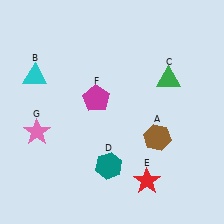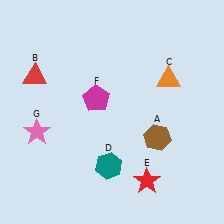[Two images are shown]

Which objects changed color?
B changed from cyan to red. C changed from green to orange.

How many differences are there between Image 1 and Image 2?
There are 2 differences between the two images.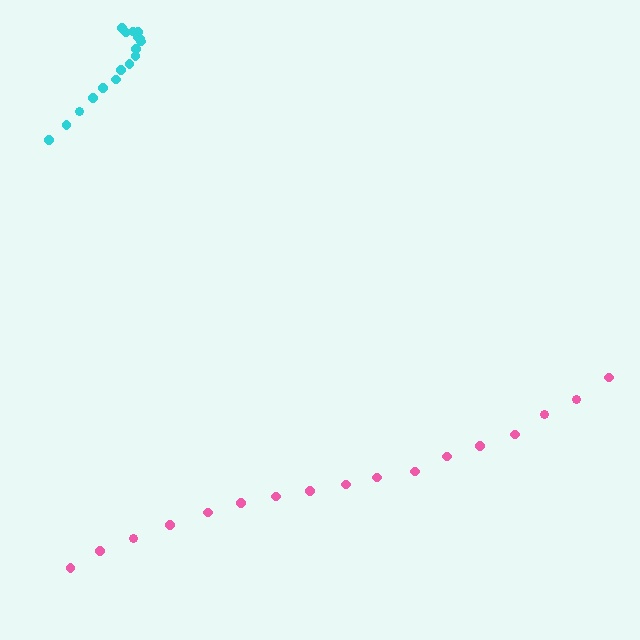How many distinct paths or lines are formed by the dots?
There are 2 distinct paths.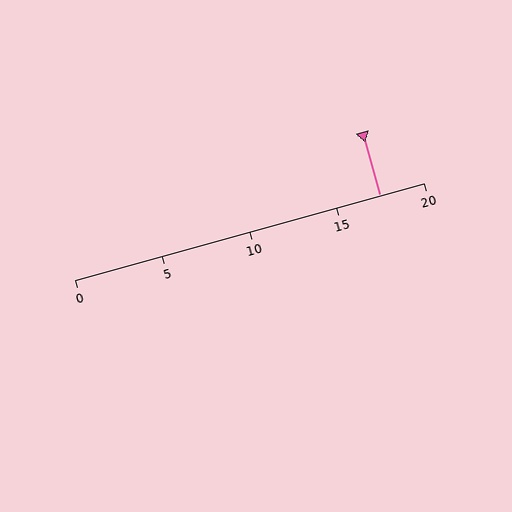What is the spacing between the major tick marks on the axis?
The major ticks are spaced 5 apart.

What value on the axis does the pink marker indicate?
The marker indicates approximately 17.5.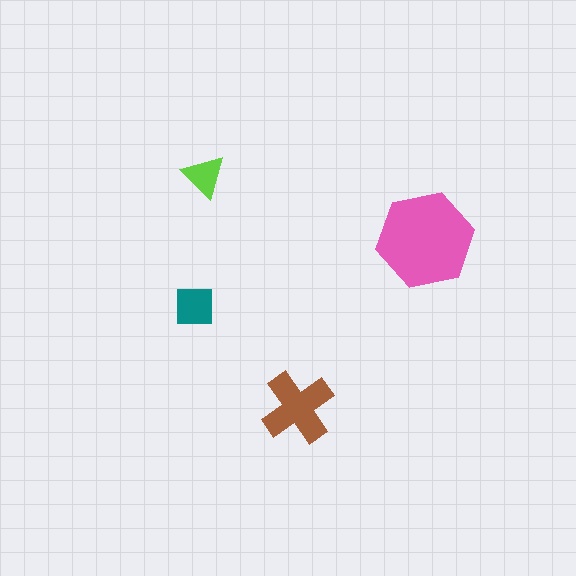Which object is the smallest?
The lime triangle.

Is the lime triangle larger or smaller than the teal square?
Smaller.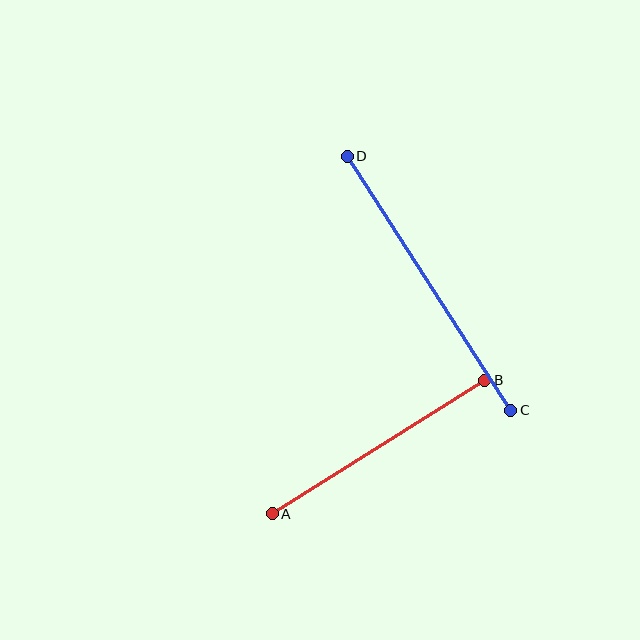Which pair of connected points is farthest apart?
Points C and D are farthest apart.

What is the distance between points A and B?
The distance is approximately 251 pixels.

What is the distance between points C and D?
The distance is approximately 302 pixels.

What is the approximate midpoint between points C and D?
The midpoint is at approximately (429, 283) pixels.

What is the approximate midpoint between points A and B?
The midpoint is at approximately (378, 447) pixels.